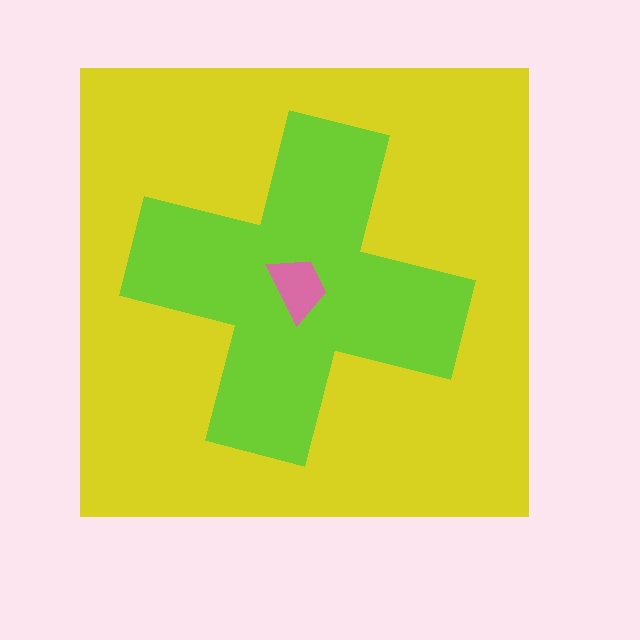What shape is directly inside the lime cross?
The pink trapezoid.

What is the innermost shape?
The pink trapezoid.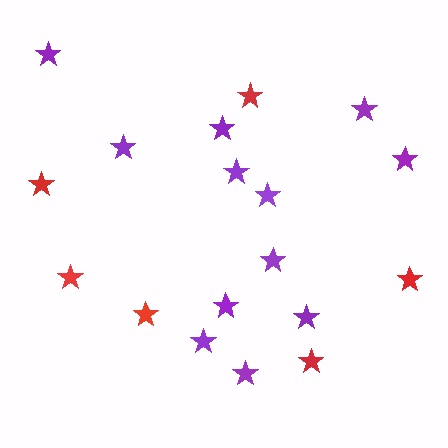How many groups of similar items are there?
There are 2 groups: one group of purple stars (12) and one group of red stars (6).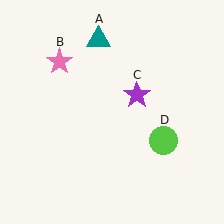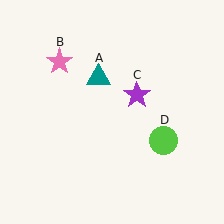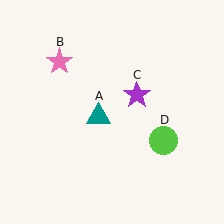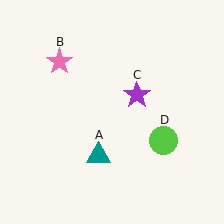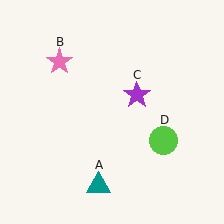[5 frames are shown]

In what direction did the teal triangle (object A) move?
The teal triangle (object A) moved down.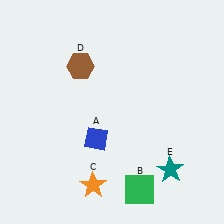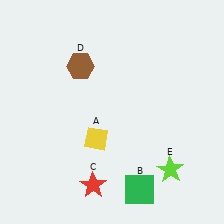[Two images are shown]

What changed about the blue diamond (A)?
In Image 1, A is blue. In Image 2, it changed to yellow.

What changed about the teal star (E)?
In Image 1, E is teal. In Image 2, it changed to lime.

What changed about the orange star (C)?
In Image 1, C is orange. In Image 2, it changed to red.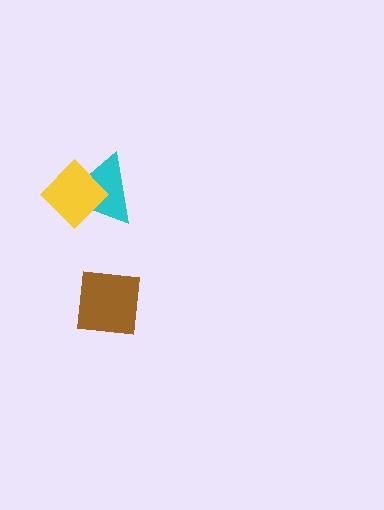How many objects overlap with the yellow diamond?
1 object overlaps with the yellow diamond.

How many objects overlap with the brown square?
0 objects overlap with the brown square.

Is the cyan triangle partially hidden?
Yes, it is partially covered by another shape.